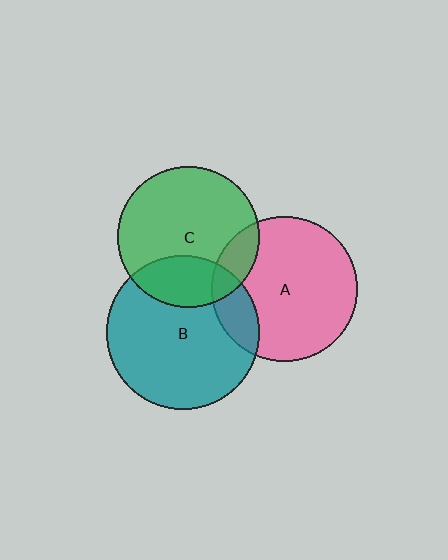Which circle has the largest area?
Circle B (teal).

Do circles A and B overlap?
Yes.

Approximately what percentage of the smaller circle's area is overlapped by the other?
Approximately 15%.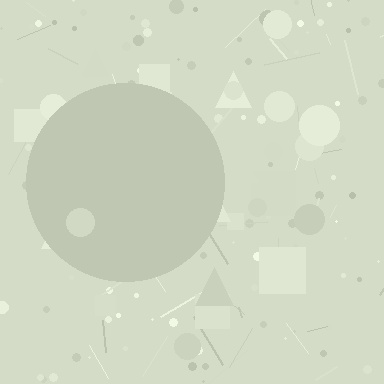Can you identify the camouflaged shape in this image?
The camouflaged shape is a circle.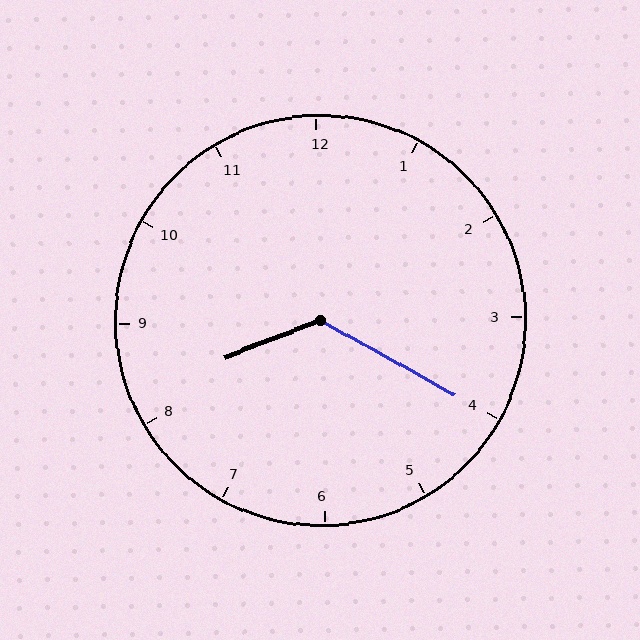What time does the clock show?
8:20.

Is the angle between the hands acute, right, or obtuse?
It is obtuse.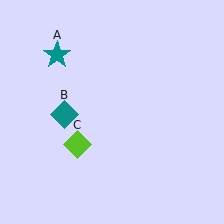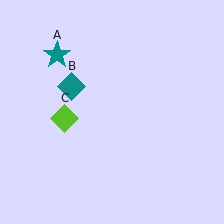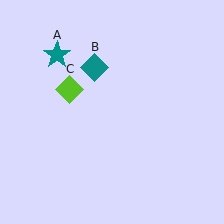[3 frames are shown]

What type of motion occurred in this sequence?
The teal diamond (object B), lime diamond (object C) rotated clockwise around the center of the scene.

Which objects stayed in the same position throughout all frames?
Teal star (object A) remained stationary.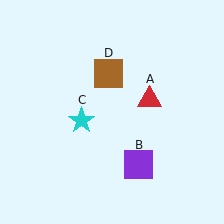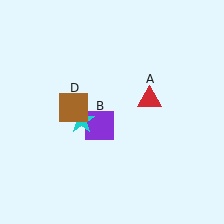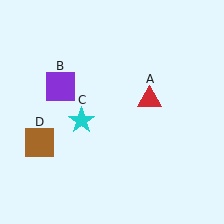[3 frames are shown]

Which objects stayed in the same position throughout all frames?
Red triangle (object A) and cyan star (object C) remained stationary.